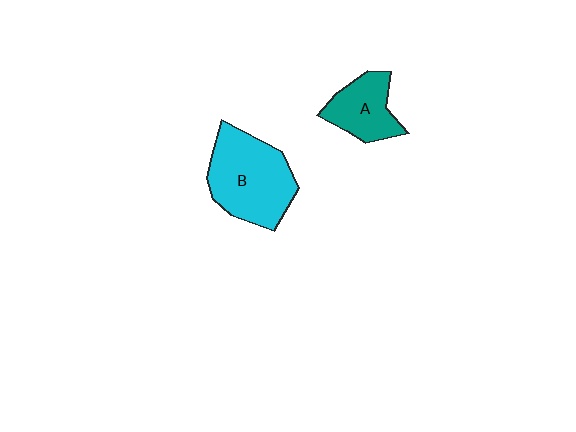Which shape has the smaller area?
Shape A (teal).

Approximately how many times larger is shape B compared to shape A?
Approximately 1.7 times.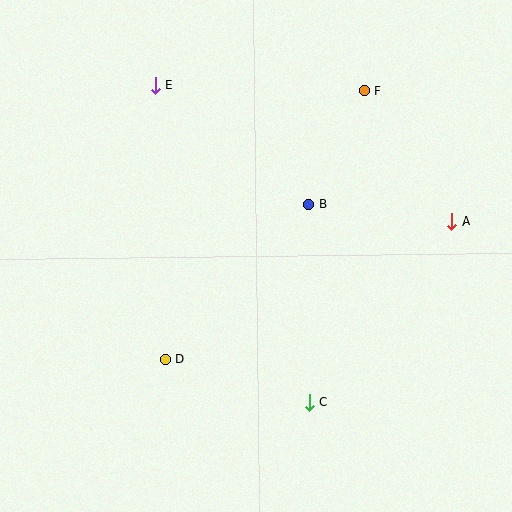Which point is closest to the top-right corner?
Point F is closest to the top-right corner.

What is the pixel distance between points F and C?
The distance between F and C is 317 pixels.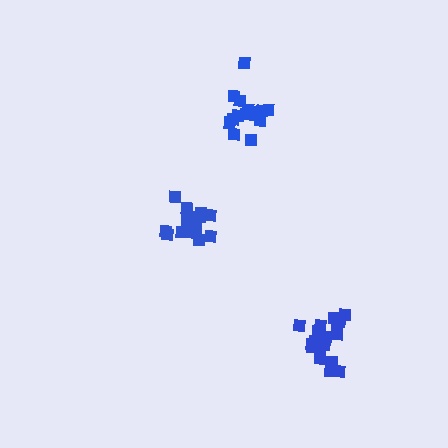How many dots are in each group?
Group 1: 18 dots, Group 2: 15 dots, Group 3: 16 dots (49 total).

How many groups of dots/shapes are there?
There are 3 groups.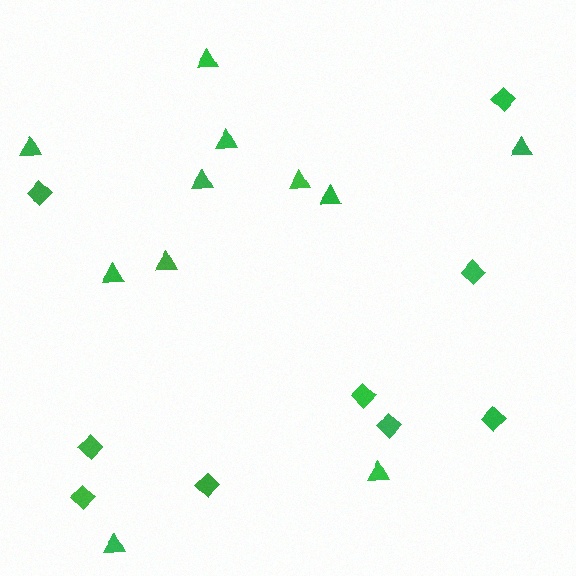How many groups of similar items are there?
There are 2 groups: one group of diamonds (9) and one group of triangles (11).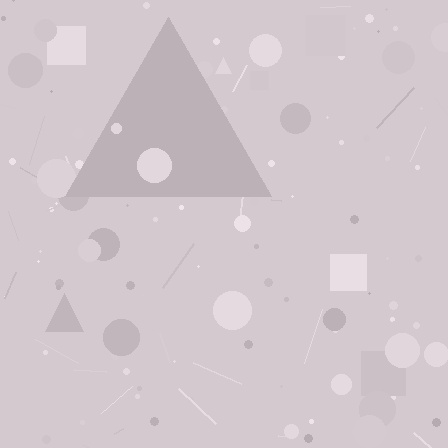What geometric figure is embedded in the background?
A triangle is embedded in the background.